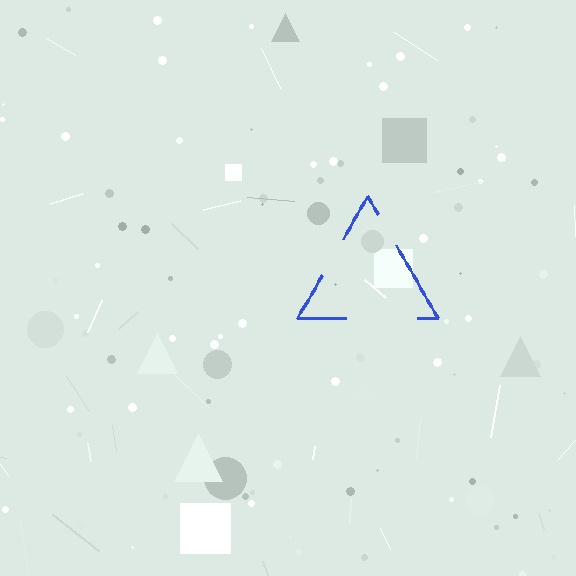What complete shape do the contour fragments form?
The contour fragments form a triangle.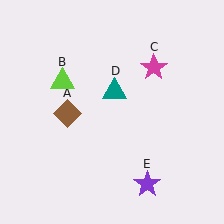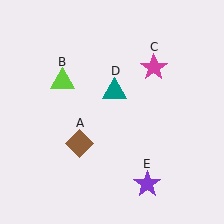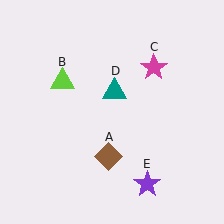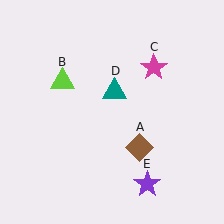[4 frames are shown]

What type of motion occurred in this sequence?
The brown diamond (object A) rotated counterclockwise around the center of the scene.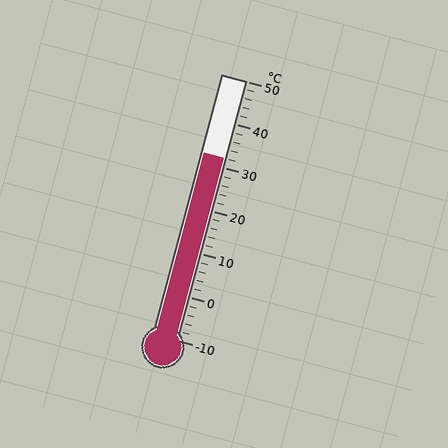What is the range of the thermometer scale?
The thermometer scale ranges from -10°C to 50°C.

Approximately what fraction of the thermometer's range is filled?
The thermometer is filled to approximately 70% of its range.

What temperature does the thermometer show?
The thermometer shows approximately 32°C.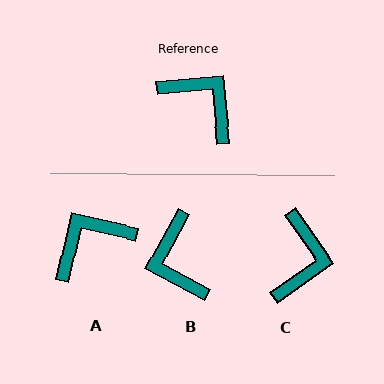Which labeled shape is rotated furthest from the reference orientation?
B, about 146 degrees away.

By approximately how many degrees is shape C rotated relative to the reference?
Approximately 60 degrees clockwise.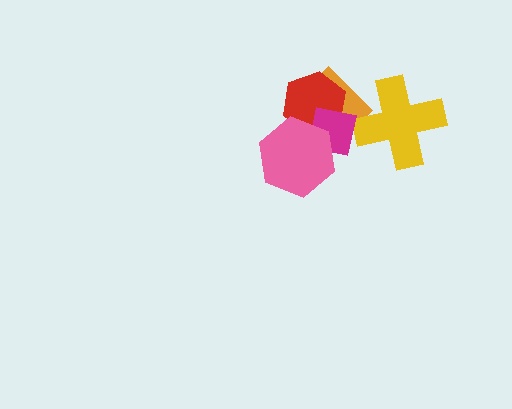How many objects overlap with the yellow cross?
1 object overlaps with the yellow cross.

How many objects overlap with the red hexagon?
3 objects overlap with the red hexagon.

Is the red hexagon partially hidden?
Yes, it is partially covered by another shape.